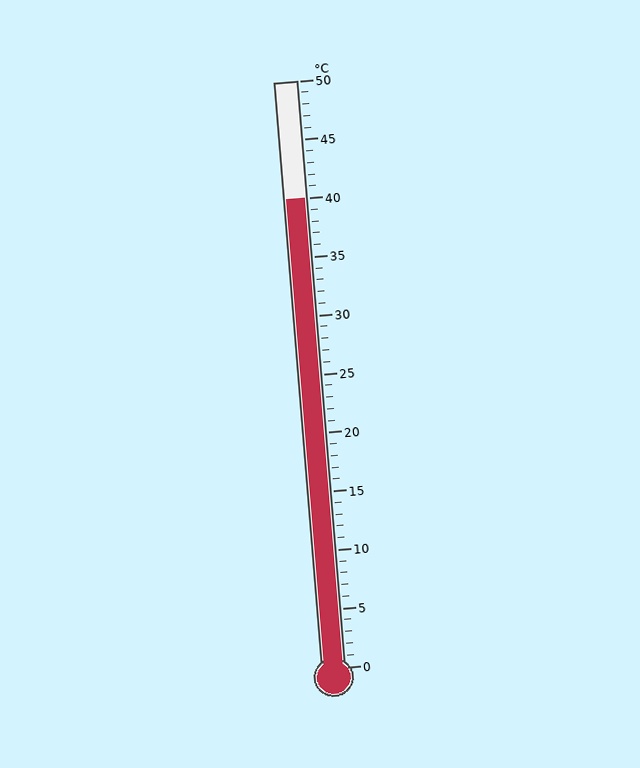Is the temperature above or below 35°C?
The temperature is above 35°C.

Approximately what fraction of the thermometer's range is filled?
The thermometer is filled to approximately 80% of its range.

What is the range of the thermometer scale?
The thermometer scale ranges from 0°C to 50°C.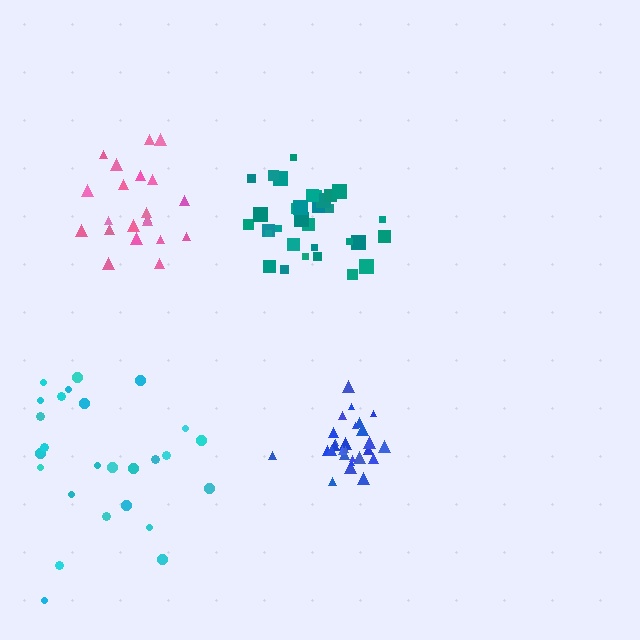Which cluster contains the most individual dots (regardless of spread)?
Teal (32).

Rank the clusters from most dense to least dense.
blue, teal, pink, cyan.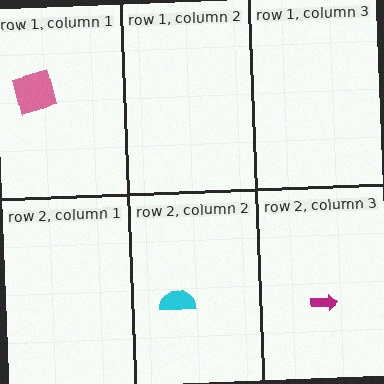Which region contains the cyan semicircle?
The row 2, column 2 region.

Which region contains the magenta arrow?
The row 2, column 3 region.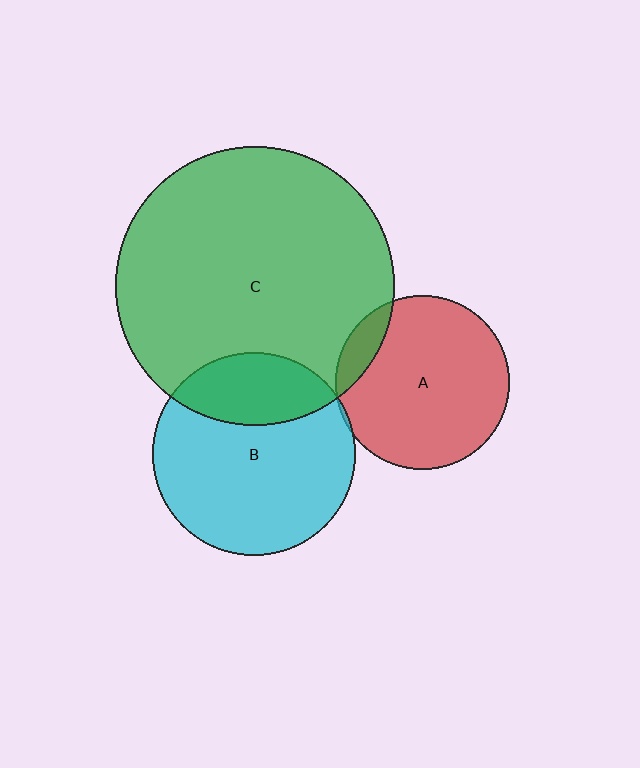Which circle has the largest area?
Circle C (green).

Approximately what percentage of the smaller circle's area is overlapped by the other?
Approximately 25%.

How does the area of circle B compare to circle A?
Approximately 1.3 times.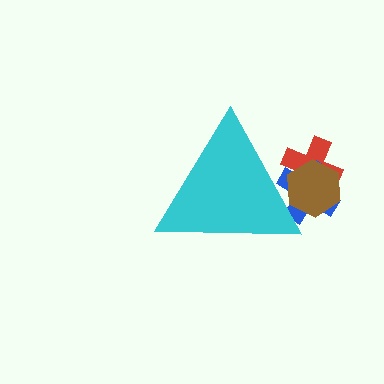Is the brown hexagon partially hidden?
Yes, the brown hexagon is partially hidden behind the cyan triangle.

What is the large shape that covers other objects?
A cyan triangle.